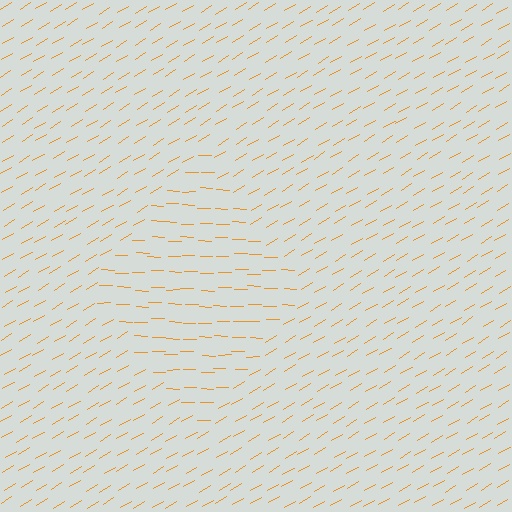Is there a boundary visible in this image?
Yes, there is a texture boundary formed by a change in line orientation.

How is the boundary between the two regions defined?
The boundary is defined purely by a change in line orientation (approximately 32 degrees difference). All lines are the same color and thickness.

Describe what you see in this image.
The image is filled with small orange line segments. A diamond region in the image has lines oriented differently from the surrounding lines, creating a visible texture boundary.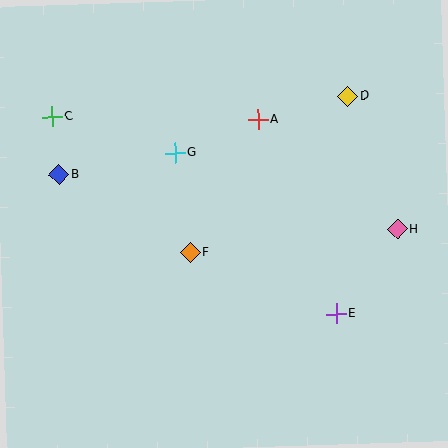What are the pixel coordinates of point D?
Point D is at (348, 96).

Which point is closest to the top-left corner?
Point C is closest to the top-left corner.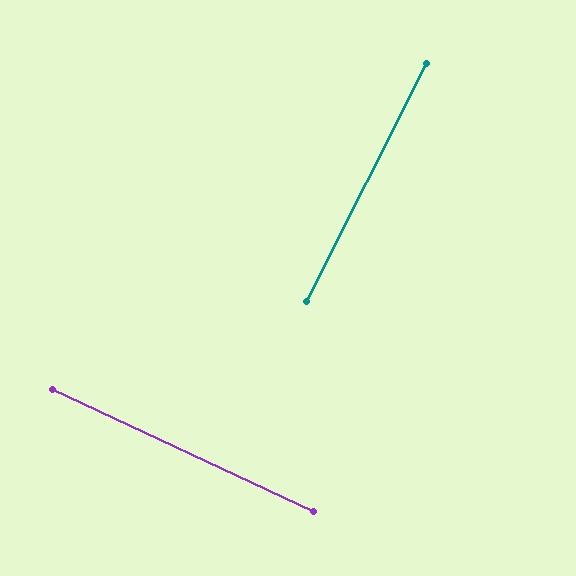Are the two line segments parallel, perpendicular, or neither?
Perpendicular — they meet at approximately 88°.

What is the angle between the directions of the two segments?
Approximately 88 degrees.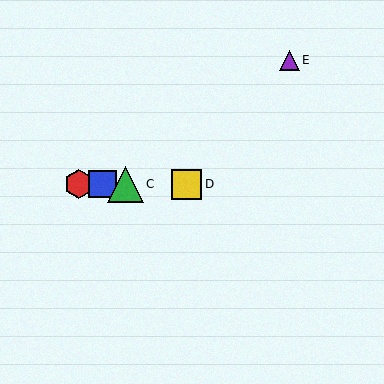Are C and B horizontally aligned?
Yes, both are at y≈184.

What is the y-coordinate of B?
Object B is at y≈184.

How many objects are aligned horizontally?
4 objects (A, B, C, D) are aligned horizontally.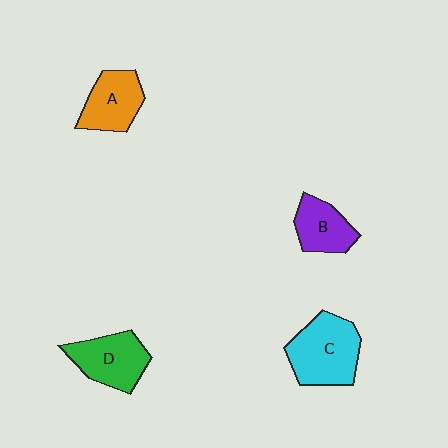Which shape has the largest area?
Shape C (cyan).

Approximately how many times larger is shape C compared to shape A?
Approximately 1.4 times.